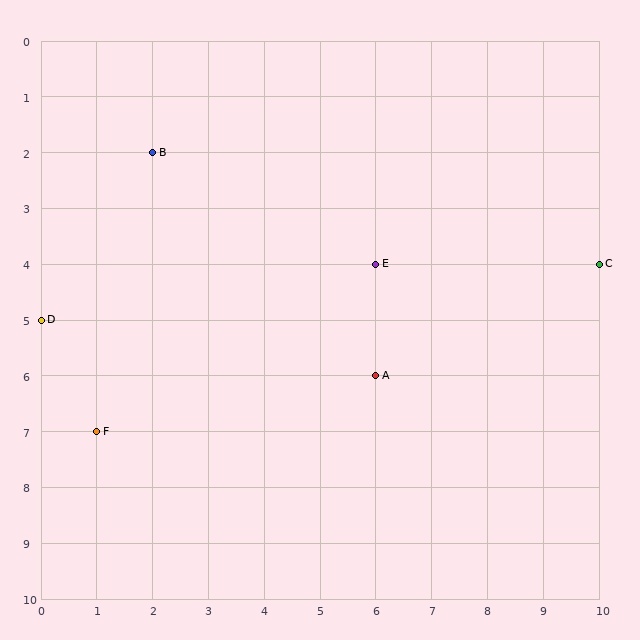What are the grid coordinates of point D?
Point D is at grid coordinates (0, 5).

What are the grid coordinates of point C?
Point C is at grid coordinates (10, 4).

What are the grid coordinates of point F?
Point F is at grid coordinates (1, 7).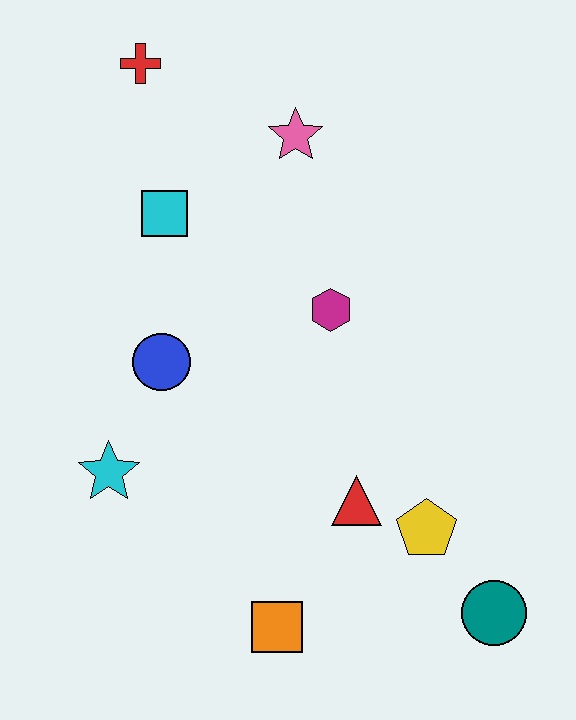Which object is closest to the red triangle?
The yellow pentagon is closest to the red triangle.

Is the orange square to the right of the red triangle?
No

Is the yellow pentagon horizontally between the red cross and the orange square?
No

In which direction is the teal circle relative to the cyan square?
The teal circle is below the cyan square.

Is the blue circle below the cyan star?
No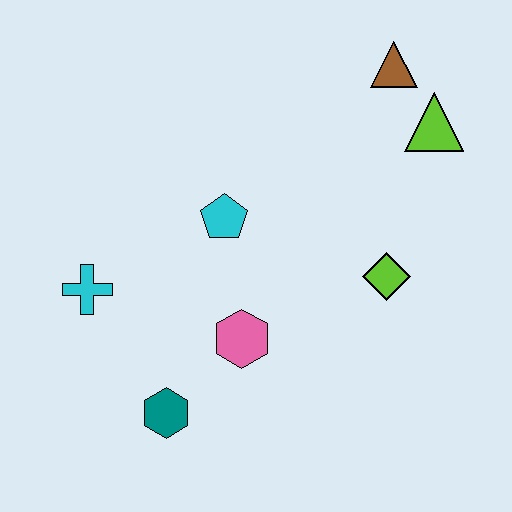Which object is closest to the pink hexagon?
The teal hexagon is closest to the pink hexagon.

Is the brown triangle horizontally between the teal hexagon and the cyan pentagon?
No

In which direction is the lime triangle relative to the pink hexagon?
The lime triangle is above the pink hexagon.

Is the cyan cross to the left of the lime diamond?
Yes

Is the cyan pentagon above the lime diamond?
Yes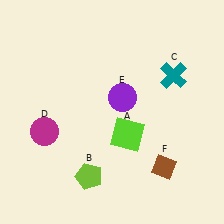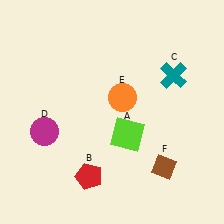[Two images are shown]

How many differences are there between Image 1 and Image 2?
There are 2 differences between the two images.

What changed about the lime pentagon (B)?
In Image 1, B is lime. In Image 2, it changed to red.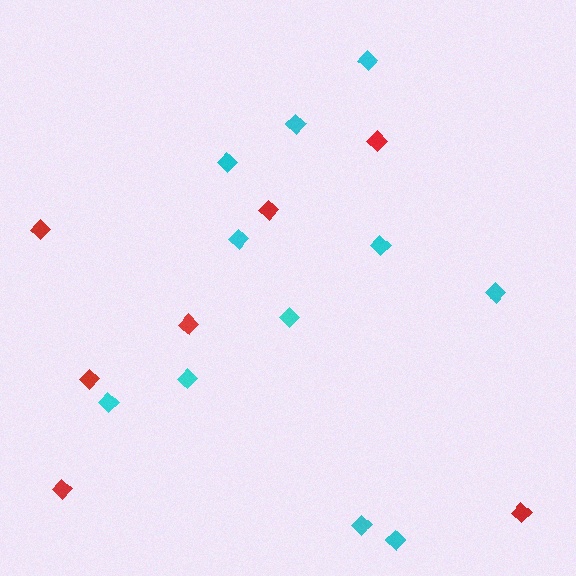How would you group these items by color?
There are 2 groups: one group of cyan diamonds (11) and one group of red diamonds (7).